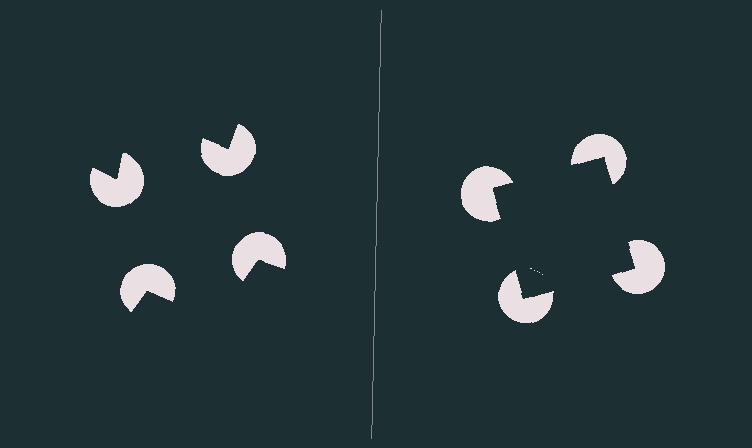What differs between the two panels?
The pac-man discs are positioned identically on both sides; only the wedge orientations differ. On the right they align to a square; on the left they are misaligned.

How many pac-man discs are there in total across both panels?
8 — 4 on each side.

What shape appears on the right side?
An illusory square.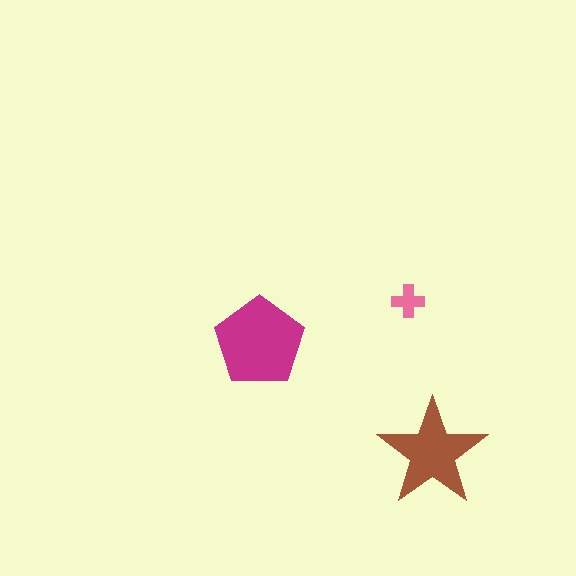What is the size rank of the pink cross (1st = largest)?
3rd.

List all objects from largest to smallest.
The magenta pentagon, the brown star, the pink cross.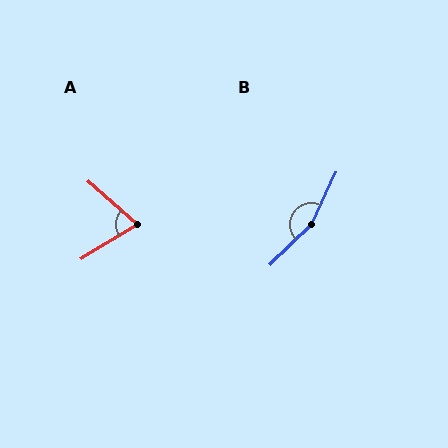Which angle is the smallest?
A, at approximately 73 degrees.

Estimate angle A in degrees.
Approximately 73 degrees.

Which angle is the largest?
B, at approximately 159 degrees.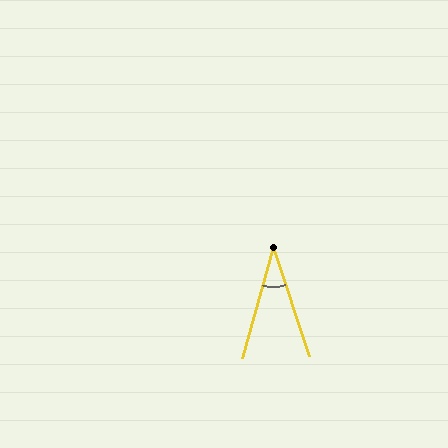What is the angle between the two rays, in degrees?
Approximately 34 degrees.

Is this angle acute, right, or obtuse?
It is acute.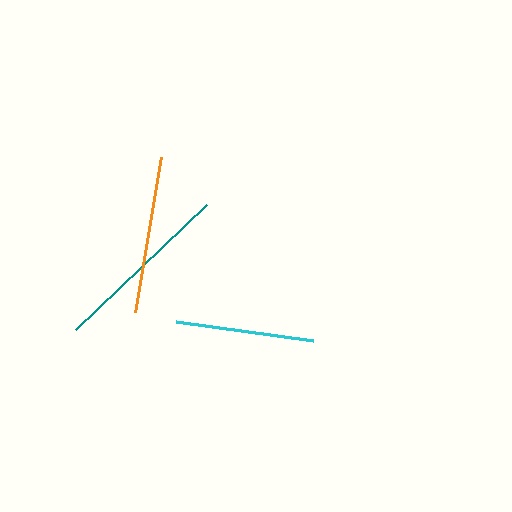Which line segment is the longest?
The teal line is the longest at approximately 181 pixels.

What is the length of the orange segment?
The orange segment is approximately 158 pixels long.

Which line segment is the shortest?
The cyan line is the shortest at approximately 138 pixels.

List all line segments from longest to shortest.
From longest to shortest: teal, orange, cyan.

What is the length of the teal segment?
The teal segment is approximately 181 pixels long.